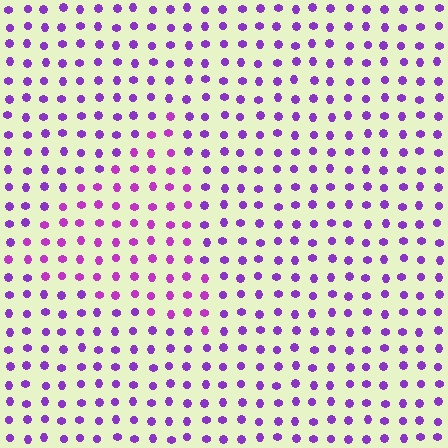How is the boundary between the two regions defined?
The boundary is defined purely by a slight shift in hue (about 23 degrees). Spacing, size, and orientation are identical on both sides.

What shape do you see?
I see a triangle.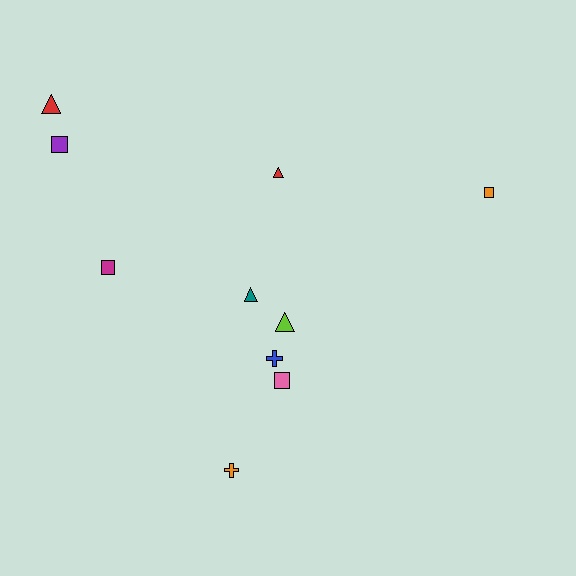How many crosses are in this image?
There are 2 crosses.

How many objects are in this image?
There are 10 objects.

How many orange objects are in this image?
There are 2 orange objects.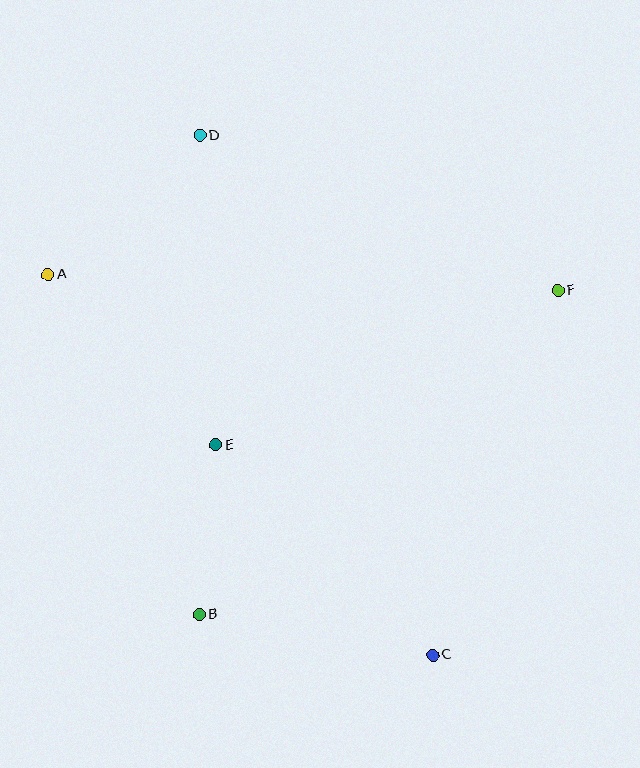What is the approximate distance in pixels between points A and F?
The distance between A and F is approximately 510 pixels.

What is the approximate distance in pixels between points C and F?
The distance between C and F is approximately 386 pixels.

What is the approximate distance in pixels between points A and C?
The distance between A and C is approximately 541 pixels.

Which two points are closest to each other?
Points B and E are closest to each other.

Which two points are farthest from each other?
Points C and D are farthest from each other.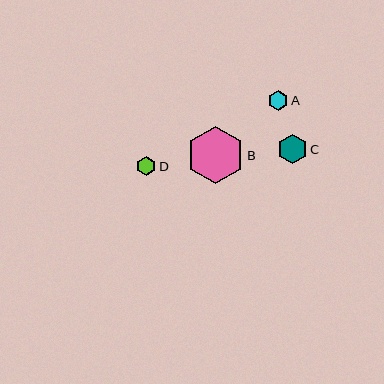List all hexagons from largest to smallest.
From largest to smallest: B, C, A, D.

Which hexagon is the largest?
Hexagon B is the largest with a size of approximately 57 pixels.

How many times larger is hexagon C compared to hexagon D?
Hexagon C is approximately 1.6 times the size of hexagon D.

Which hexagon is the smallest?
Hexagon D is the smallest with a size of approximately 19 pixels.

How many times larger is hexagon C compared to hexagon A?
Hexagon C is approximately 1.5 times the size of hexagon A.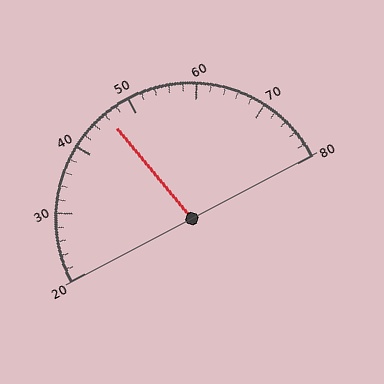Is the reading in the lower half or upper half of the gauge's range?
The reading is in the lower half of the range (20 to 80).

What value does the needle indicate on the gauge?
The needle indicates approximately 46.